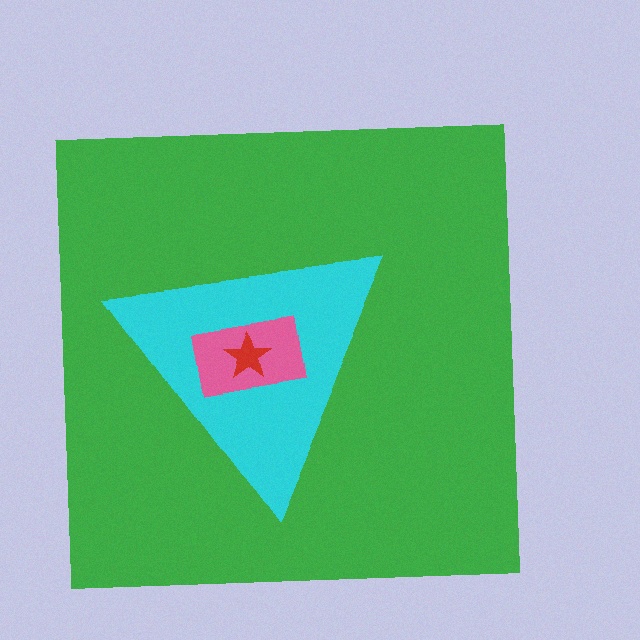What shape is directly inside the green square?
The cyan triangle.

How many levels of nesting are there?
4.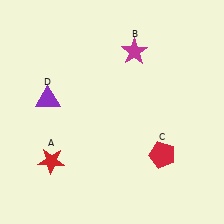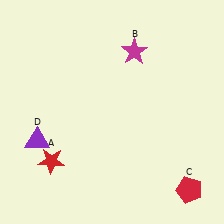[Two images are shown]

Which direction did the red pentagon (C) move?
The red pentagon (C) moved down.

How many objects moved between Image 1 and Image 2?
2 objects moved between the two images.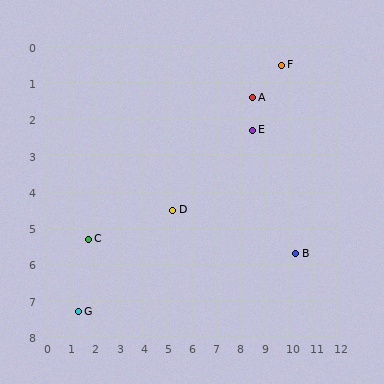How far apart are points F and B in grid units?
Points F and B are about 5.2 grid units apart.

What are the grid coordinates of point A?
Point A is at approximately (8.5, 1.4).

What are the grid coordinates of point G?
Point G is at approximately (1.3, 7.3).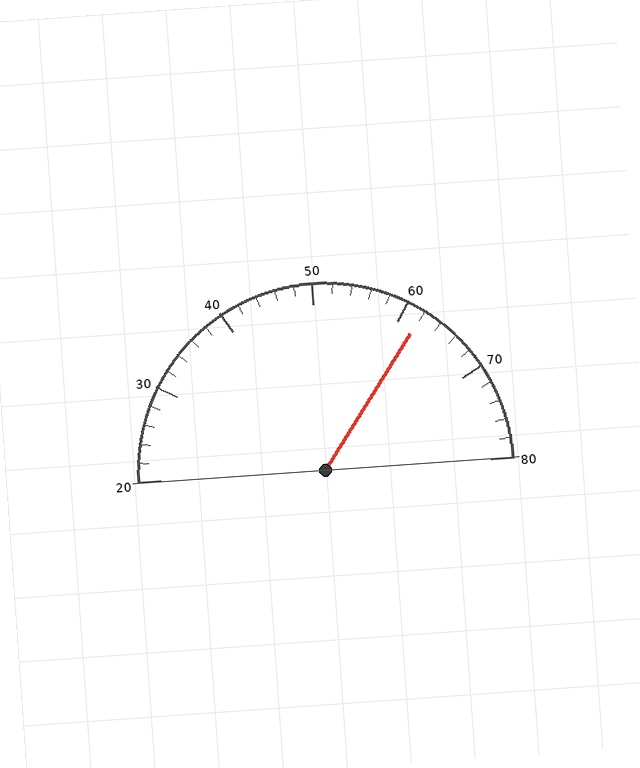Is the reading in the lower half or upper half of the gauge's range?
The reading is in the upper half of the range (20 to 80).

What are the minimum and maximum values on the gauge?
The gauge ranges from 20 to 80.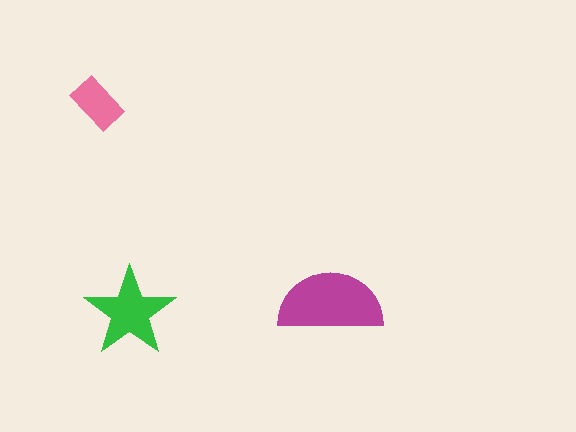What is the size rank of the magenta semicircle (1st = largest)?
1st.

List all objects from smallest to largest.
The pink rectangle, the green star, the magenta semicircle.